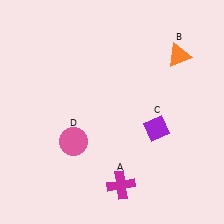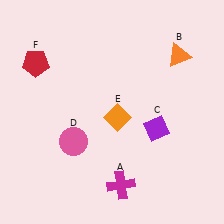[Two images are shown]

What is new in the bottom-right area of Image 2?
An orange diamond (E) was added in the bottom-right area of Image 2.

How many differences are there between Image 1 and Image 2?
There are 2 differences between the two images.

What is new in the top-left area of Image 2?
A red pentagon (F) was added in the top-left area of Image 2.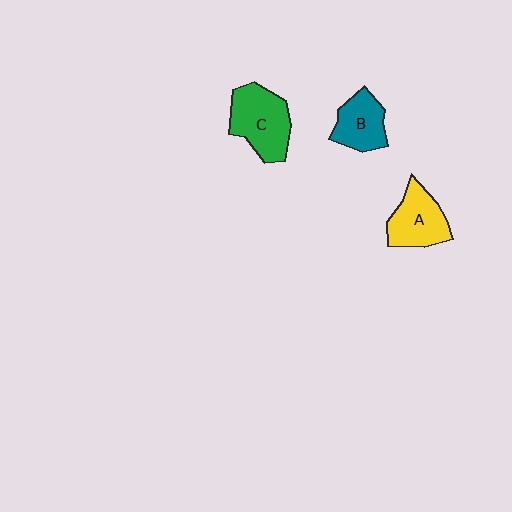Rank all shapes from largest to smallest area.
From largest to smallest: C (green), A (yellow), B (teal).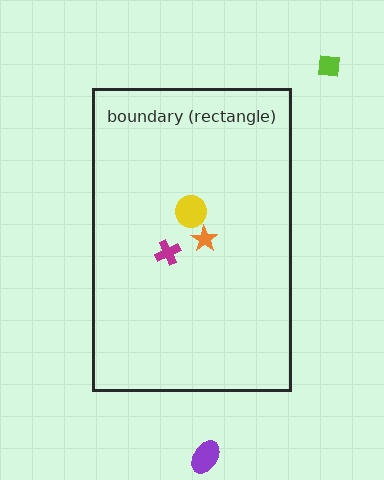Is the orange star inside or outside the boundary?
Inside.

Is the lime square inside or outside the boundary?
Outside.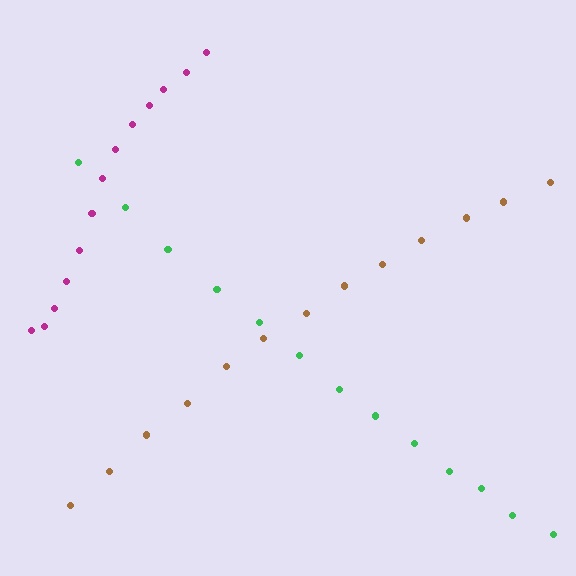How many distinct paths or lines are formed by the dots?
There are 3 distinct paths.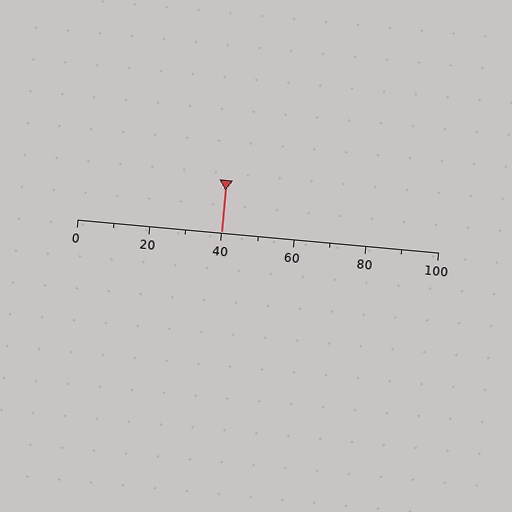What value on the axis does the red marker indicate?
The marker indicates approximately 40.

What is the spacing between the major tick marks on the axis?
The major ticks are spaced 20 apart.